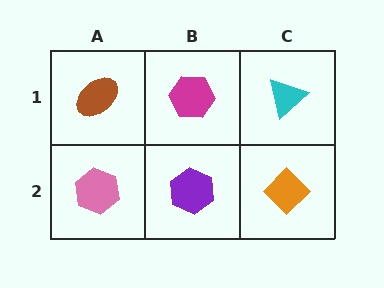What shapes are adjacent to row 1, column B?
A purple hexagon (row 2, column B), a brown ellipse (row 1, column A), a cyan triangle (row 1, column C).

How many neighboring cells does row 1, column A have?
2.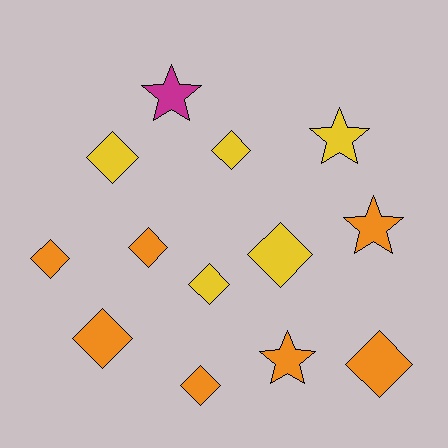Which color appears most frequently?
Orange, with 7 objects.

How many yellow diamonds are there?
There are 4 yellow diamonds.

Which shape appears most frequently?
Diamond, with 9 objects.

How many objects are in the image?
There are 13 objects.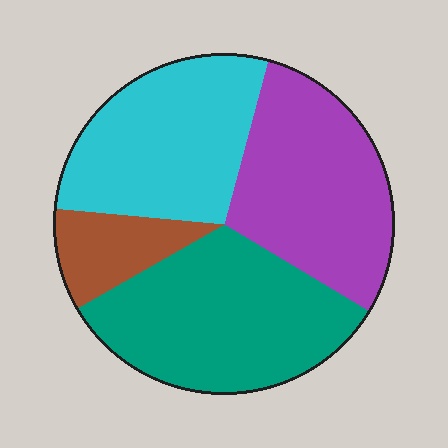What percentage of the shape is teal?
Teal covers 33% of the shape.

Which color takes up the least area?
Brown, at roughly 10%.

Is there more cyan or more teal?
Teal.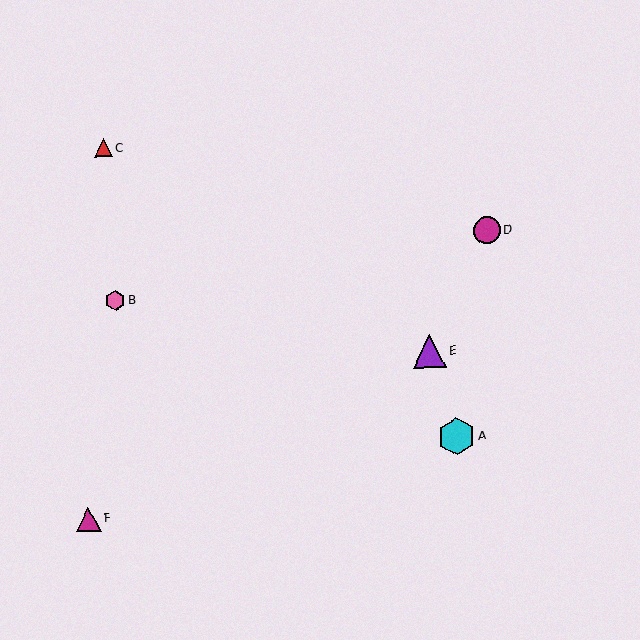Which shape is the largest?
The cyan hexagon (labeled A) is the largest.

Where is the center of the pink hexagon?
The center of the pink hexagon is at (116, 301).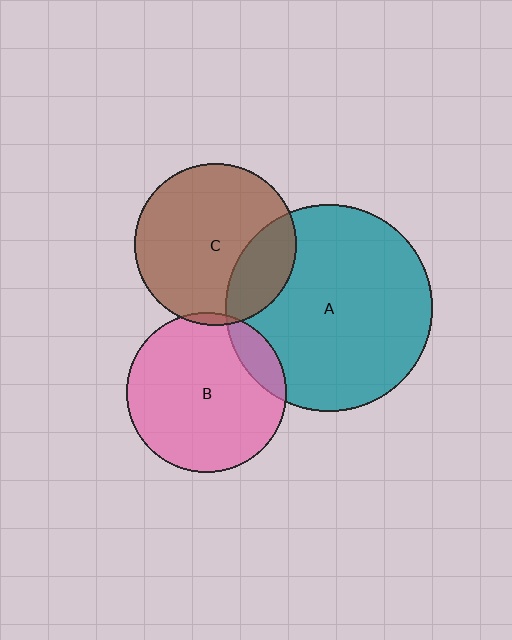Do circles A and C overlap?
Yes.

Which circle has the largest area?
Circle A (teal).